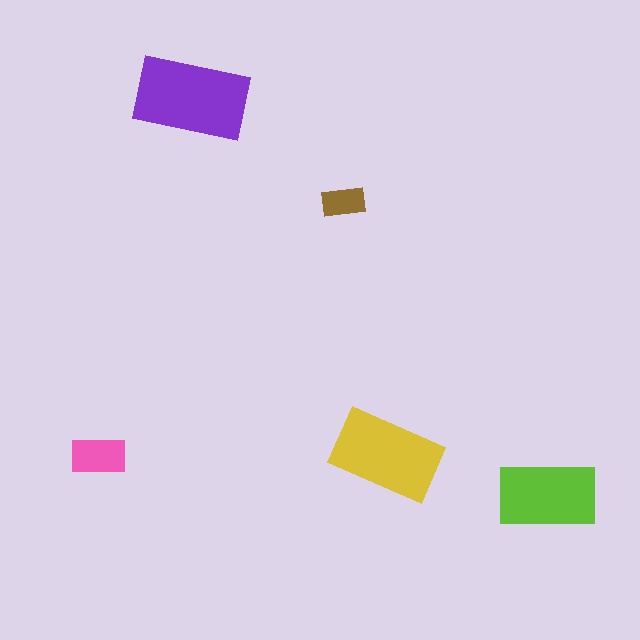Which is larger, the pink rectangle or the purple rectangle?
The purple one.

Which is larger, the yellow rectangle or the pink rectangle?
The yellow one.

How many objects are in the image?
There are 5 objects in the image.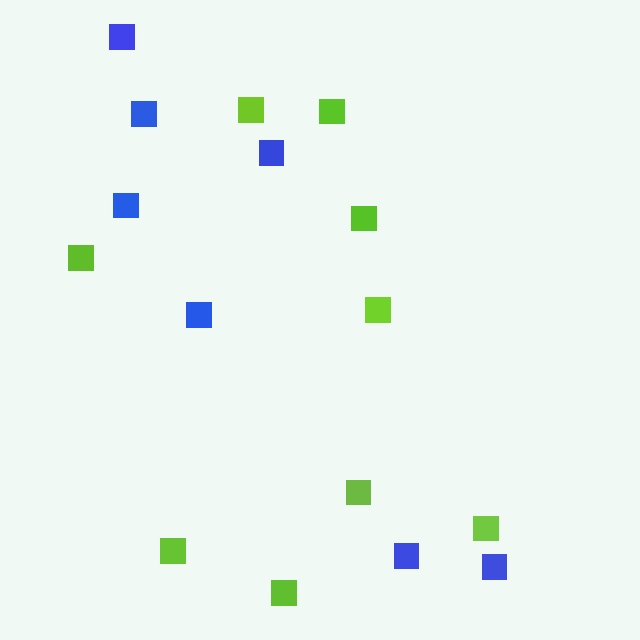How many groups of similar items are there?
There are 2 groups: one group of lime squares (9) and one group of blue squares (7).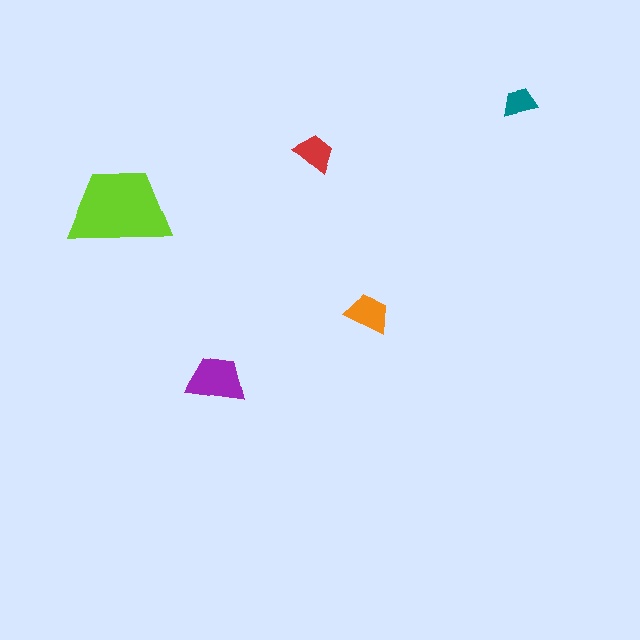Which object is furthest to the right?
The teal trapezoid is rightmost.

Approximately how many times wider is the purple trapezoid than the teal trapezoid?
About 1.5 times wider.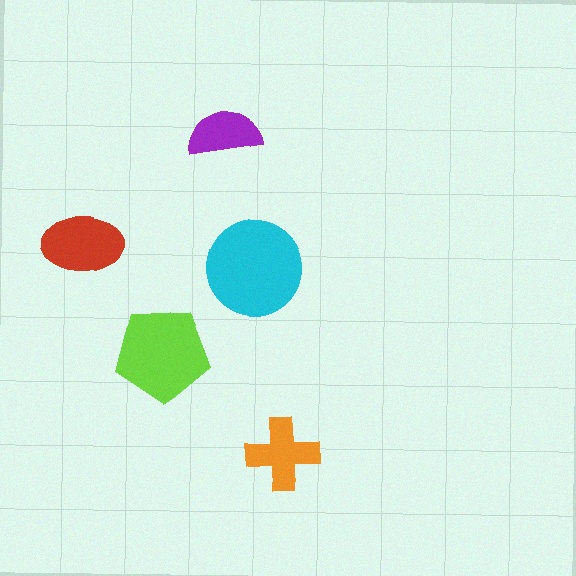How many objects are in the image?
There are 5 objects in the image.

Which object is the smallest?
The purple semicircle.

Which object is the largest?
The cyan circle.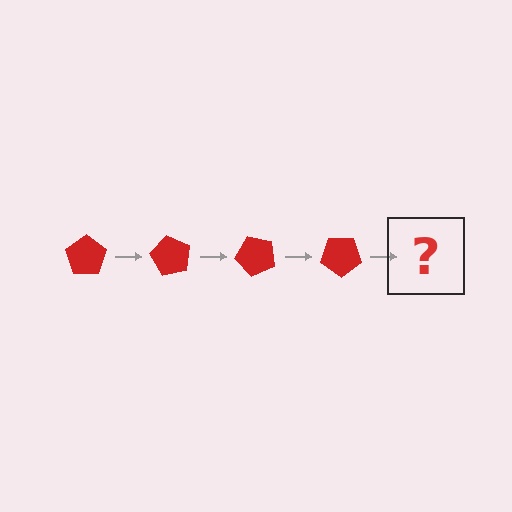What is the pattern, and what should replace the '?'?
The pattern is that the pentagon rotates 60 degrees each step. The '?' should be a red pentagon rotated 240 degrees.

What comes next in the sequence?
The next element should be a red pentagon rotated 240 degrees.